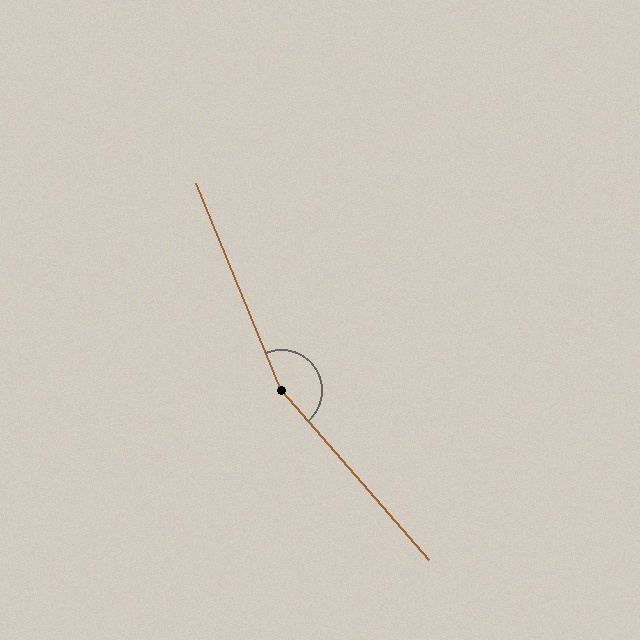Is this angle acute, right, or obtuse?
It is obtuse.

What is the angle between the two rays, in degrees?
Approximately 161 degrees.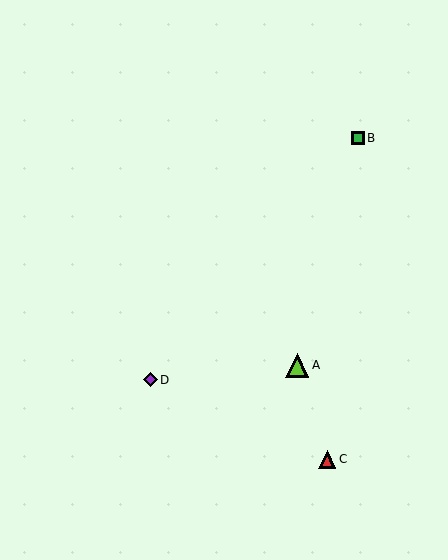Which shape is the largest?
The lime triangle (labeled A) is the largest.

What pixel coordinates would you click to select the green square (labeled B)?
Click at (358, 138) to select the green square B.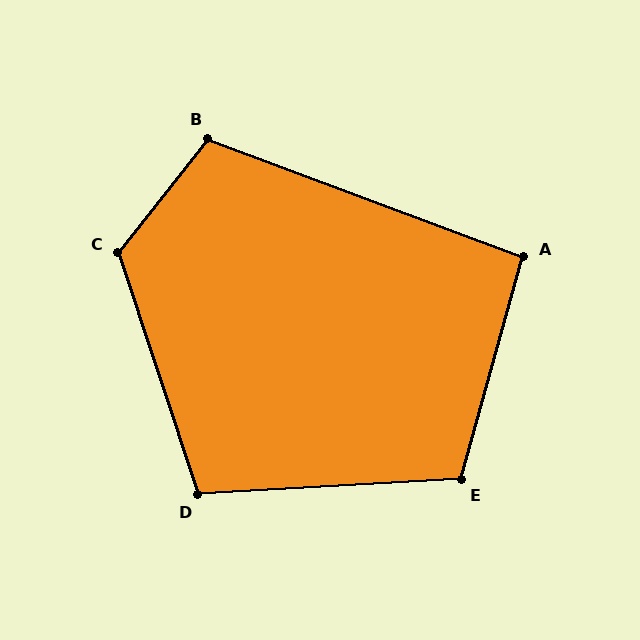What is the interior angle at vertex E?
Approximately 109 degrees (obtuse).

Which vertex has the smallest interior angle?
A, at approximately 95 degrees.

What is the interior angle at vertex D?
Approximately 105 degrees (obtuse).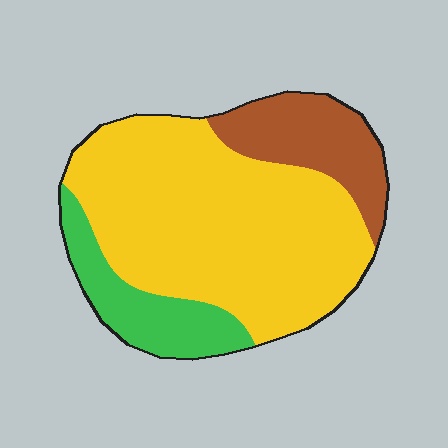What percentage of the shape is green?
Green covers 16% of the shape.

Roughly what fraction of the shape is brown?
Brown covers about 20% of the shape.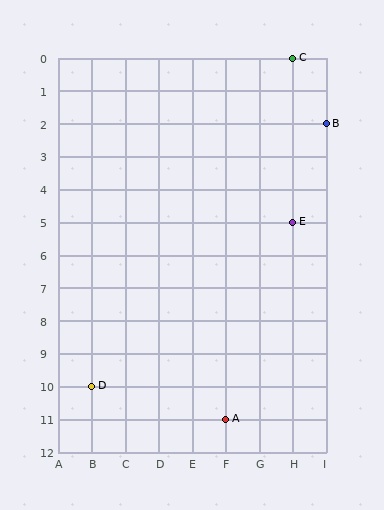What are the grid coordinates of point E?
Point E is at grid coordinates (H, 5).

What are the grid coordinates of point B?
Point B is at grid coordinates (I, 2).